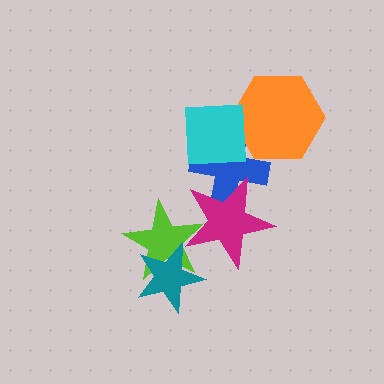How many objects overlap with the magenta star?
2 objects overlap with the magenta star.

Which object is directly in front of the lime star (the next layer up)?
The teal star is directly in front of the lime star.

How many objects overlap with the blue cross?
3 objects overlap with the blue cross.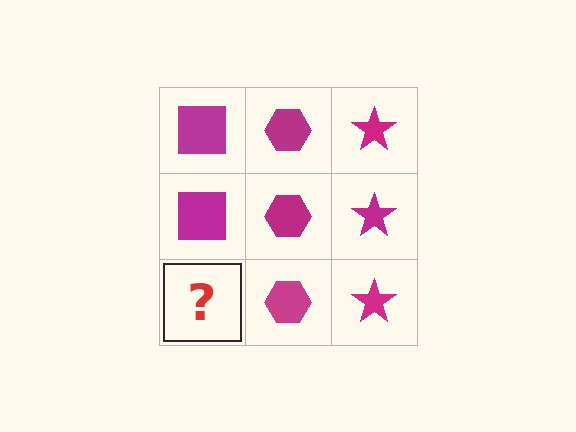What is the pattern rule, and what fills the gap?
The rule is that each column has a consistent shape. The gap should be filled with a magenta square.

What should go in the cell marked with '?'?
The missing cell should contain a magenta square.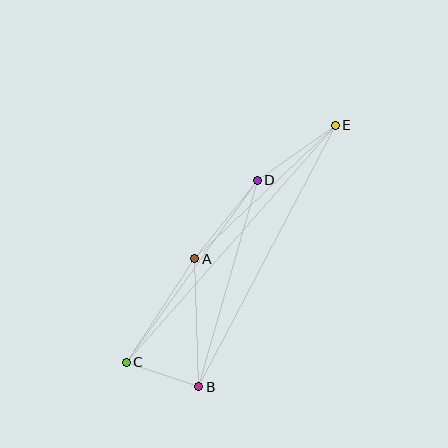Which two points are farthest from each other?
Points C and E are farthest from each other.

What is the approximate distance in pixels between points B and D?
The distance between B and D is approximately 215 pixels.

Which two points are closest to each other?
Points B and C are closest to each other.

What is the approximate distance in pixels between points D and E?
The distance between D and E is approximately 95 pixels.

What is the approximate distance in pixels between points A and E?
The distance between A and E is approximately 194 pixels.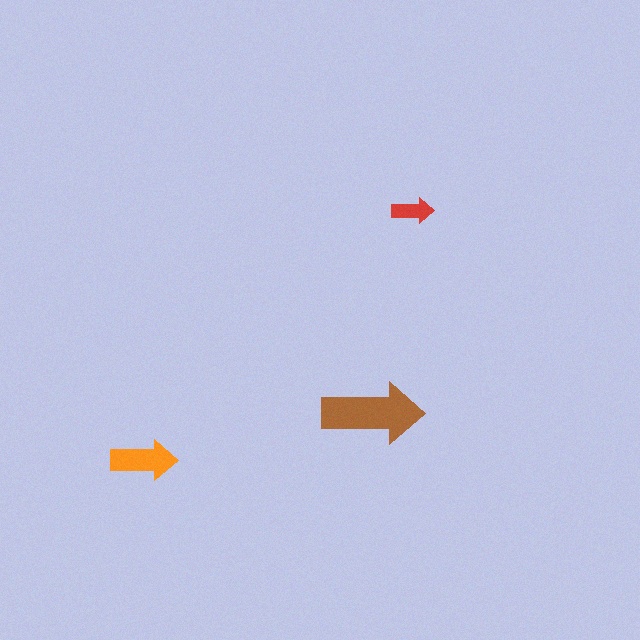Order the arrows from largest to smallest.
the brown one, the orange one, the red one.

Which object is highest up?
The red arrow is topmost.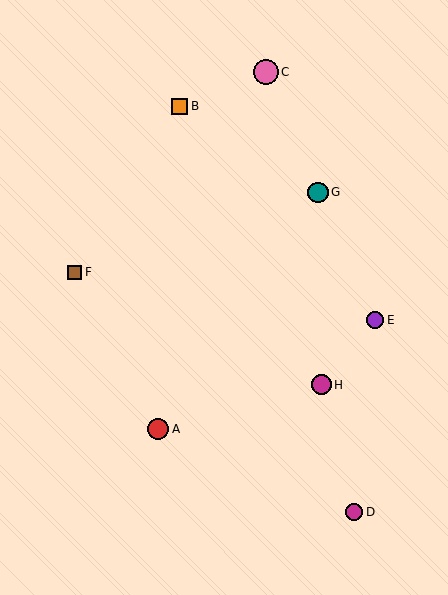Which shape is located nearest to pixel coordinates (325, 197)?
The teal circle (labeled G) at (318, 192) is nearest to that location.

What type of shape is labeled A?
Shape A is a red circle.